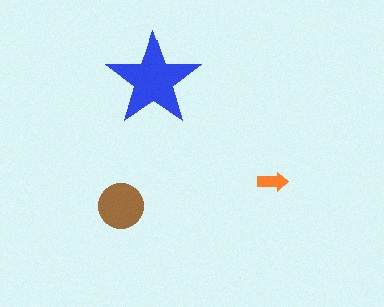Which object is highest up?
The blue star is topmost.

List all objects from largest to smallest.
The blue star, the brown circle, the orange arrow.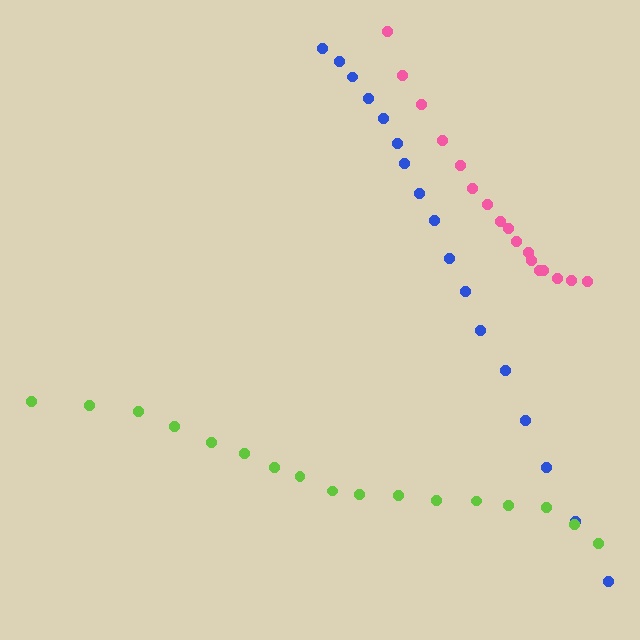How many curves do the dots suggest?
There are 3 distinct paths.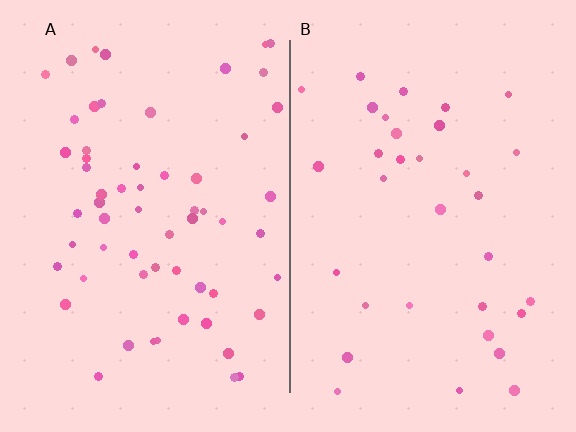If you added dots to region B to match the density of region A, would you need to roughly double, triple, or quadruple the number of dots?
Approximately double.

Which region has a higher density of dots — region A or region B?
A (the left).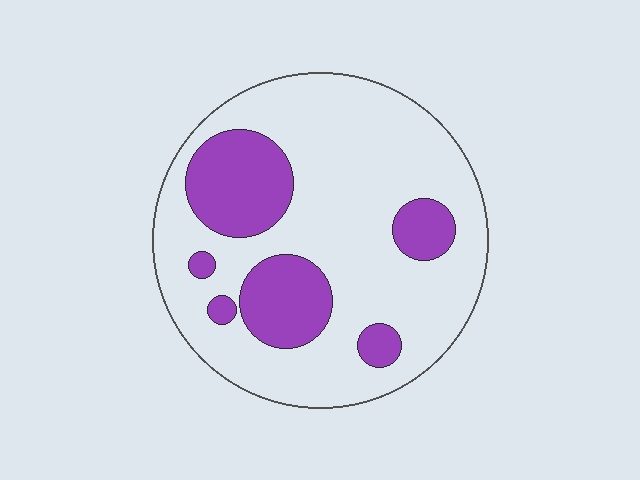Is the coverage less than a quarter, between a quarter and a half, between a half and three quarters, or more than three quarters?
Between a quarter and a half.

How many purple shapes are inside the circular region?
6.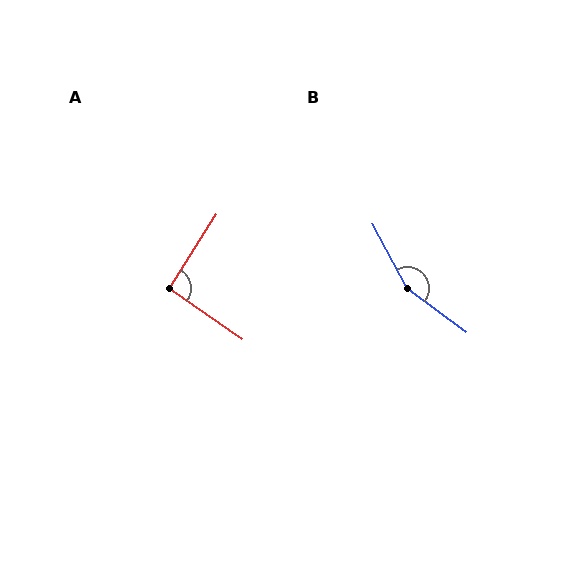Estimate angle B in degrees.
Approximately 155 degrees.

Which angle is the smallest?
A, at approximately 92 degrees.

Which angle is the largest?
B, at approximately 155 degrees.